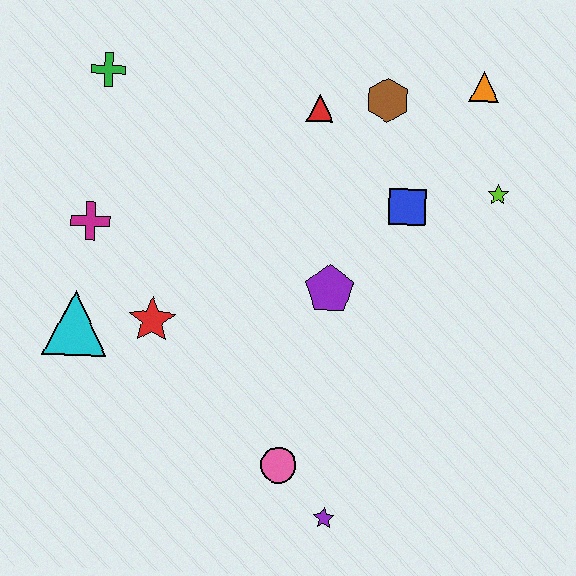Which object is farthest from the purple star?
The green cross is farthest from the purple star.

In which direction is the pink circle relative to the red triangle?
The pink circle is below the red triangle.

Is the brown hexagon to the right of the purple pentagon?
Yes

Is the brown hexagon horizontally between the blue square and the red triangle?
Yes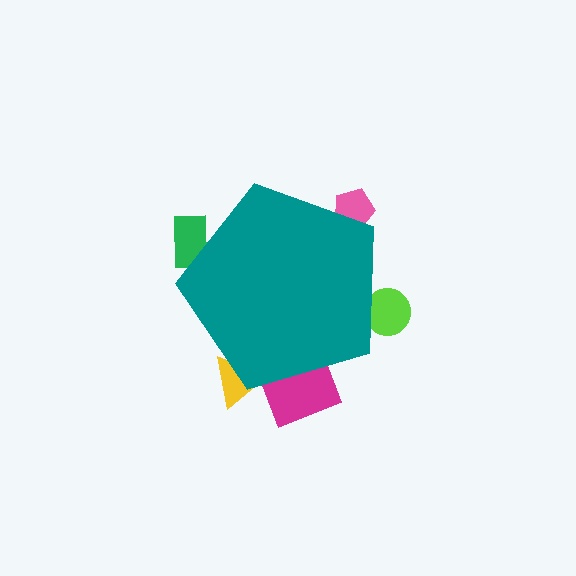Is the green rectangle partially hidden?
Yes, the green rectangle is partially hidden behind the teal pentagon.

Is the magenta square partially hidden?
Yes, the magenta square is partially hidden behind the teal pentagon.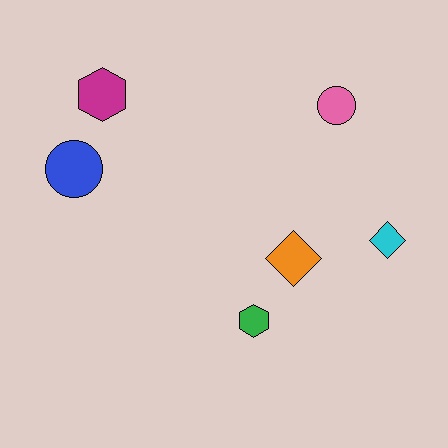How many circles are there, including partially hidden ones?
There are 2 circles.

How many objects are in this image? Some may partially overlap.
There are 6 objects.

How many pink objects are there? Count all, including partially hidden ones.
There is 1 pink object.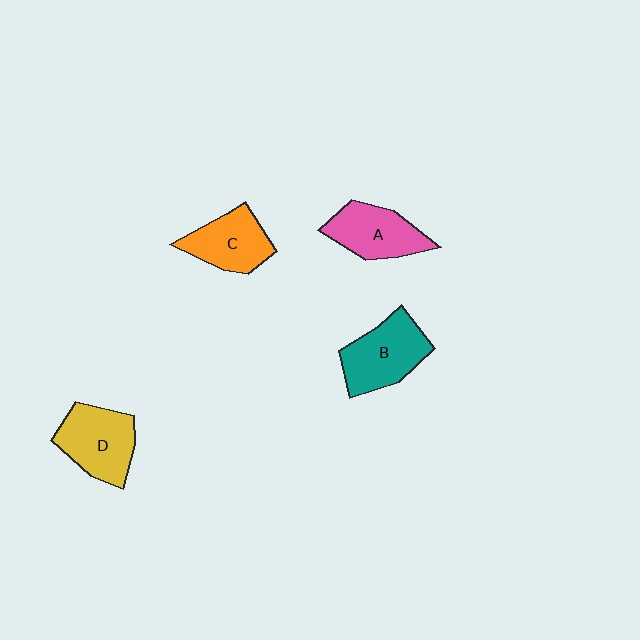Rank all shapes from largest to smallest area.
From largest to smallest: B (teal), D (yellow), A (pink), C (orange).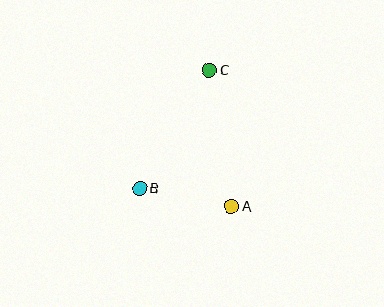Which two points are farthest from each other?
Points A and C are farthest from each other.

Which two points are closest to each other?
Points A and B are closest to each other.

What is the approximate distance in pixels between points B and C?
The distance between B and C is approximately 137 pixels.